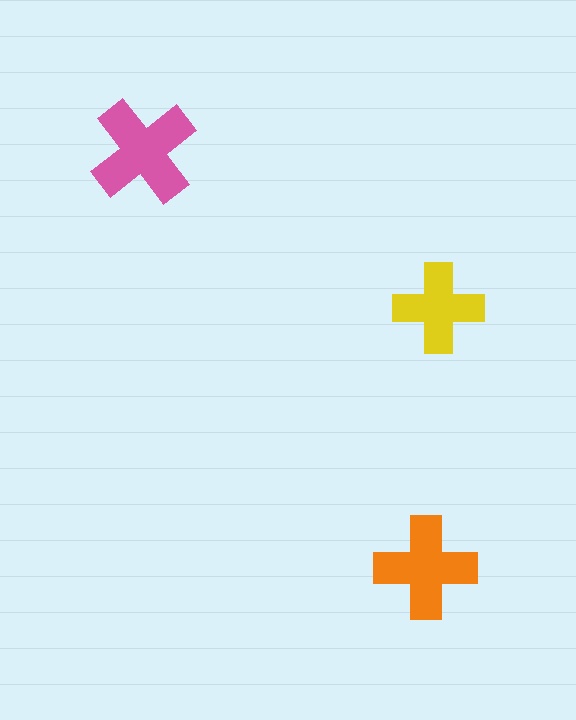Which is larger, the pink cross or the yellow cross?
The pink one.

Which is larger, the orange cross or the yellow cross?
The orange one.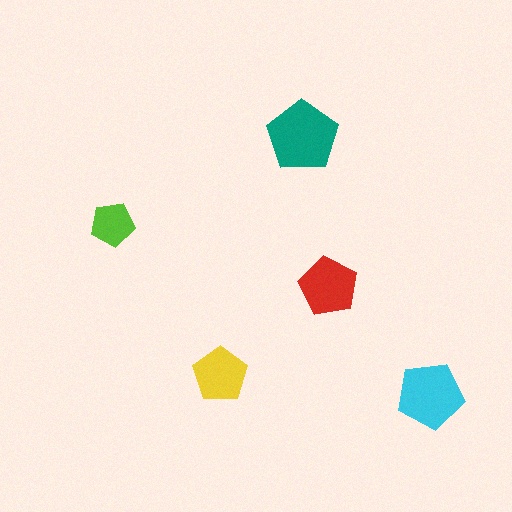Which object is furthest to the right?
The cyan pentagon is rightmost.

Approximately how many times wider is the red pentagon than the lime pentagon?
About 1.5 times wider.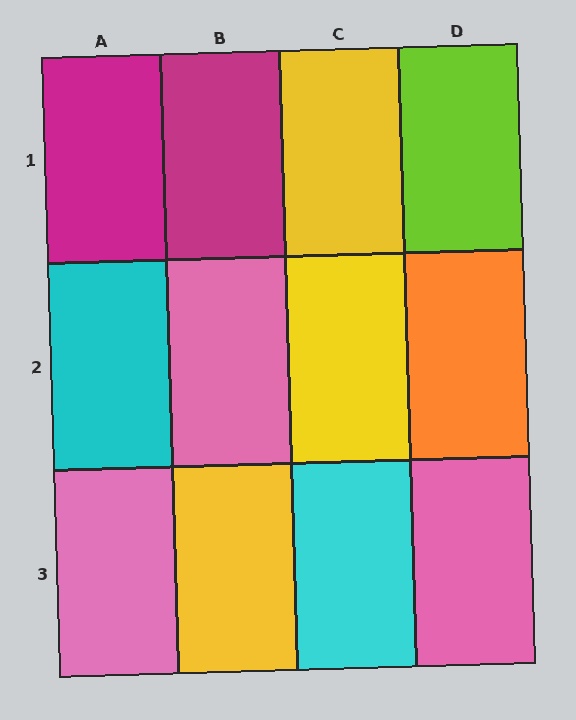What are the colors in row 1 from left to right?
Magenta, magenta, yellow, lime.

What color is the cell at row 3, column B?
Yellow.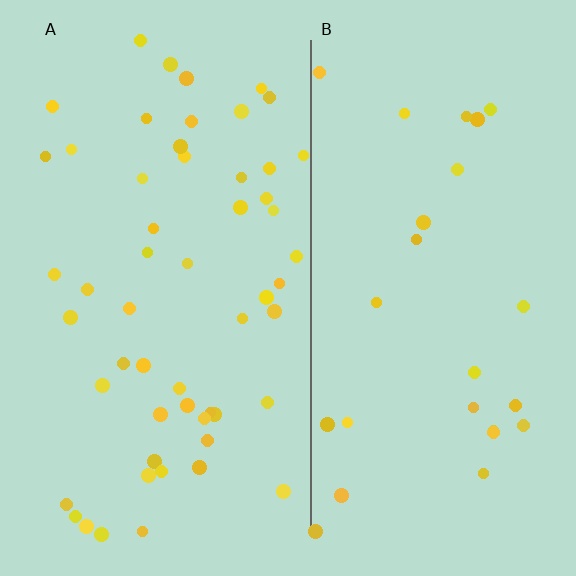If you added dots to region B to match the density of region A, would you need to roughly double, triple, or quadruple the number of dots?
Approximately double.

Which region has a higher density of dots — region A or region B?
A (the left).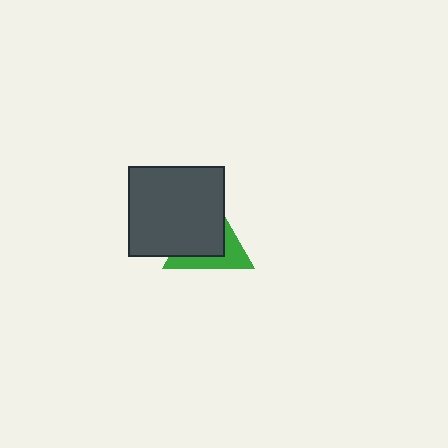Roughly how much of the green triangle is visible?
A small part of it is visible (roughly 39%).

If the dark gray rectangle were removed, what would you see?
You would see the complete green triangle.